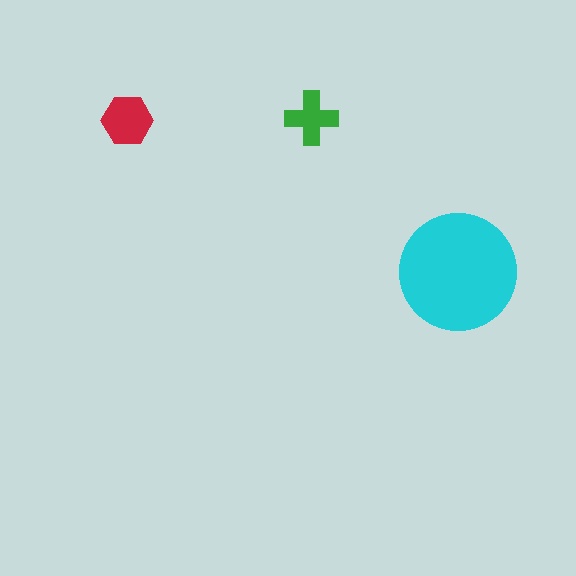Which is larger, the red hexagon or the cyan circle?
The cyan circle.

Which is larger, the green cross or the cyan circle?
The cyan circle.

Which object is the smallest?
The green cross.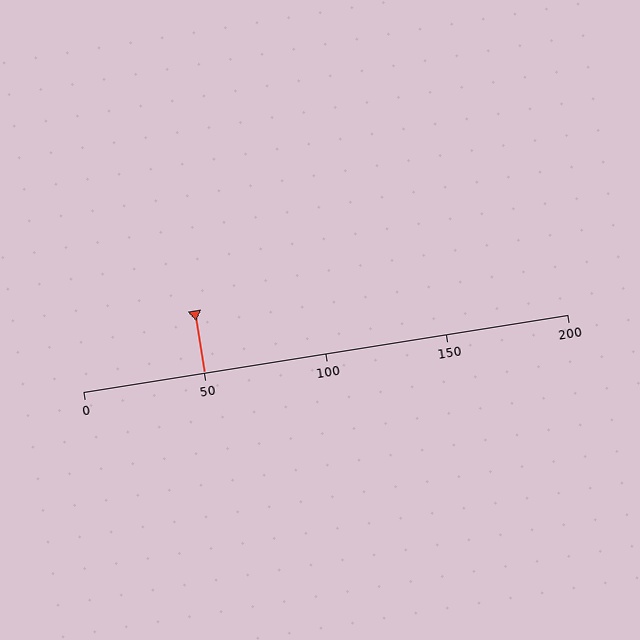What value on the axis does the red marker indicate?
The marker indicates approximately 50.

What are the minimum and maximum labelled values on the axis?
The axis runs from 0 to 200.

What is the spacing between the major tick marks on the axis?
The major ticks are spaced 50 apart.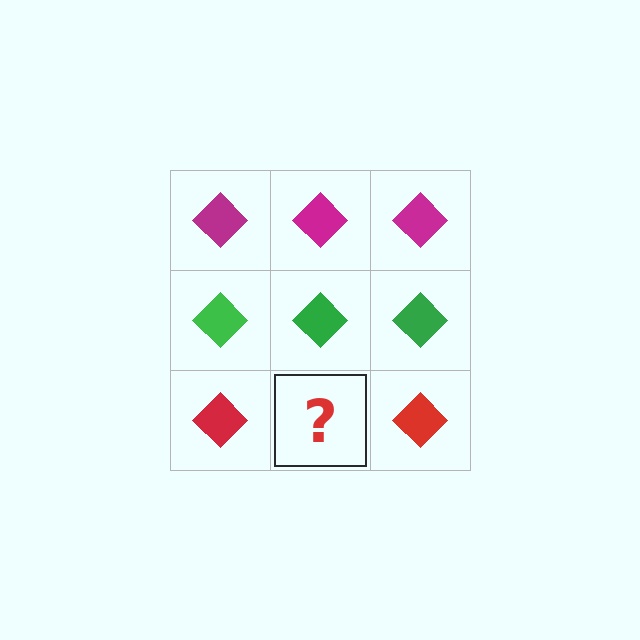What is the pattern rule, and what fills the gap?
The rule is that each row has a consistent color. The gap should be filled with a red diamond.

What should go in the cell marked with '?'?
The missing cell should contain a red diamond.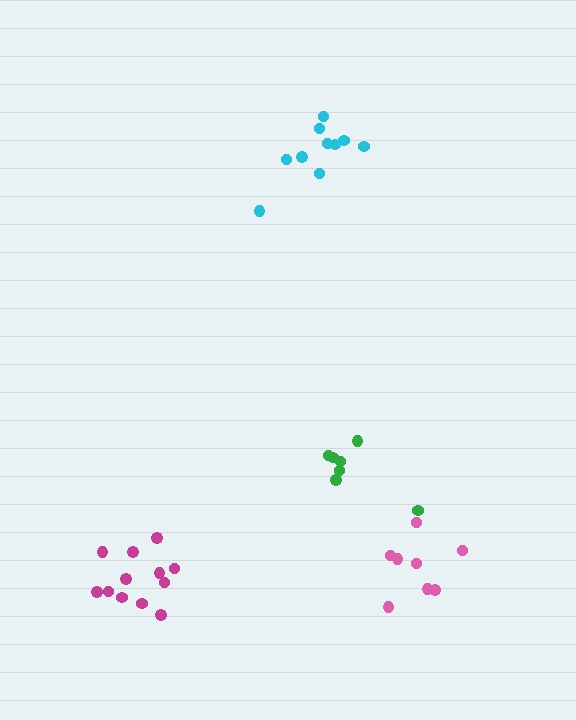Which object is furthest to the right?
The pink cluster is rightmost.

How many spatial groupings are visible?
There are 4 spatial groupings.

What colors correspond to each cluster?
The clusters are colored: green, magenta, pink, cyan.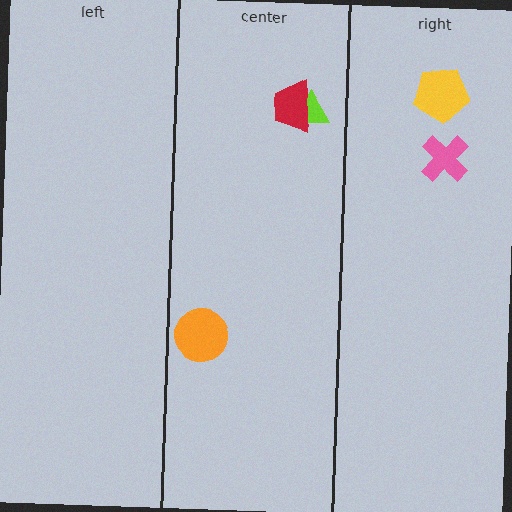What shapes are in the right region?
The yellow pentagon, the pink cross.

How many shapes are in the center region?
3.